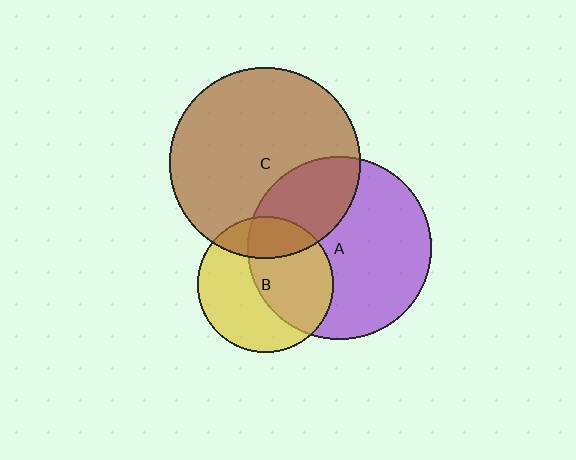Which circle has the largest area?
Circle C (brown).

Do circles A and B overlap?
Yes.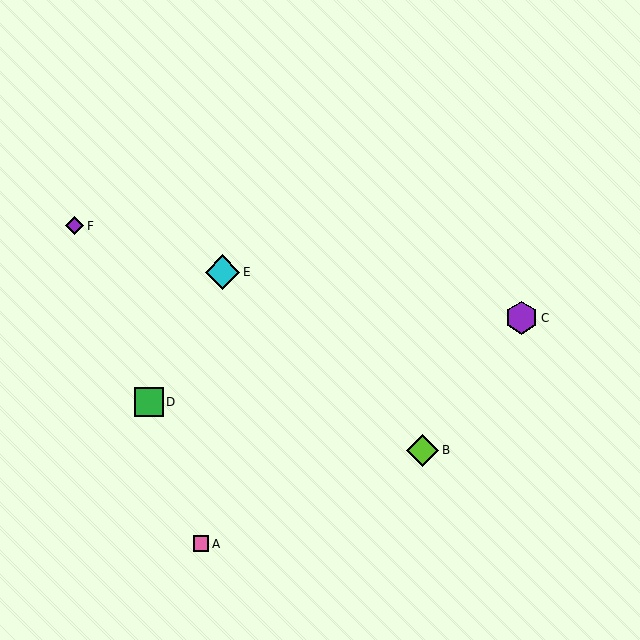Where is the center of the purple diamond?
The center of the purple diamond is at (75, 226).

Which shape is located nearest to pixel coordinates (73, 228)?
The purple diamond (labeled F) at (75, 226) is nearest to that location.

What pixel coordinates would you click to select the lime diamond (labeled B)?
Click at (423, 450) to select the lime diamond B.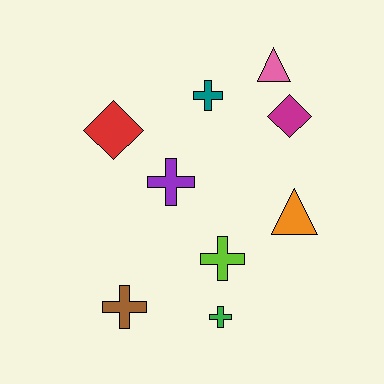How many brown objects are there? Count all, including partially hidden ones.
There is 1 brown object.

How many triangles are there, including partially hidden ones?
There are 2 triangles.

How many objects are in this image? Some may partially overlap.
There are 9 objects.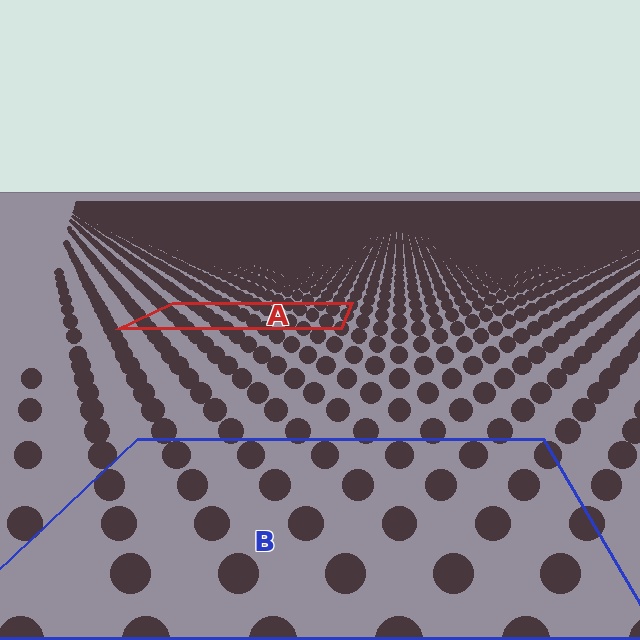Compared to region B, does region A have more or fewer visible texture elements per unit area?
Region A has more texture elements per unit area — they are packed more densely because it is farther away.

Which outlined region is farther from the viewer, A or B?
Region A is farther from the viewer — the texture elements inside it appear smaller and more densely packed.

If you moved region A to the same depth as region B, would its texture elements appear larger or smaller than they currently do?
They would appear larger. At a closer depth, the same texture elements are projected at a bigger on-screen size.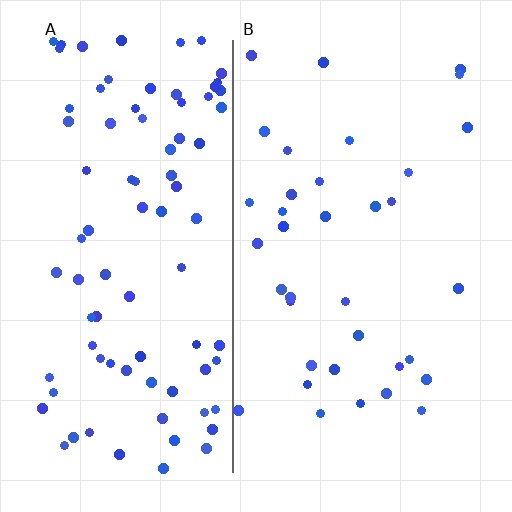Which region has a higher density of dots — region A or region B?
A (the left).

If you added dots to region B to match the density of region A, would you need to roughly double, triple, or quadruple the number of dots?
Approximately double.